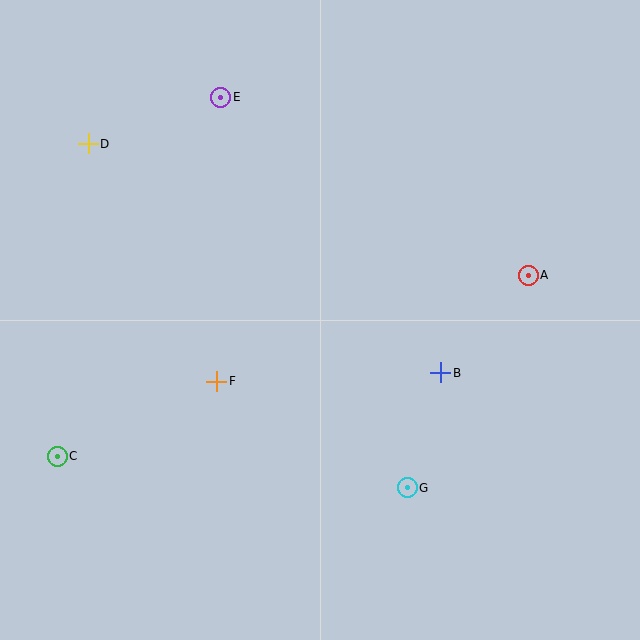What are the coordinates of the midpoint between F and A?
The midpoint between F and A is at (373, 328).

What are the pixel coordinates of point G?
Point G is at (407, 488).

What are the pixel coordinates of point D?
Point D is at (88, 144).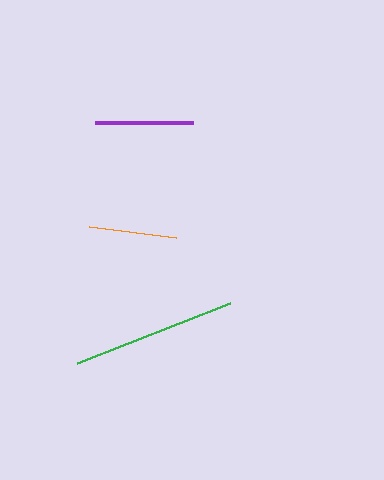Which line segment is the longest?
The green line is the longest at approximately 165 pixels.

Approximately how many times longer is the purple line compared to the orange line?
The purple line is approximately 1.1 times the length of the orange line.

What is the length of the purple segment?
The purple segment is approximately 98 pixels long.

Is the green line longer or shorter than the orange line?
The green line is longer than the orange line.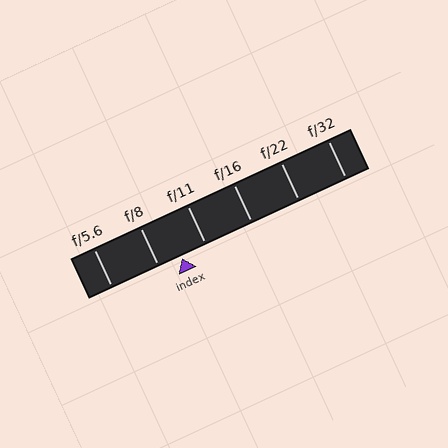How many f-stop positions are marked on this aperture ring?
There are 6 f-stop positions marked.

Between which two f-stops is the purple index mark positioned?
The index mark is between f/8 and f/11.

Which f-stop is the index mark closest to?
The index mark is closest to f/8.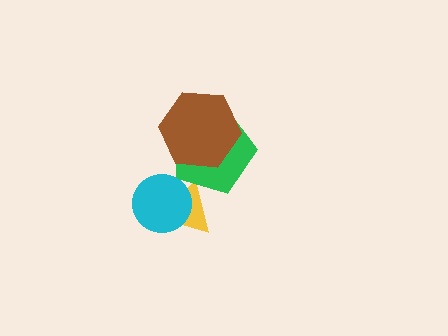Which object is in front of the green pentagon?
The brown hexagon is in front of the green pentagon.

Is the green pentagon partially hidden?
Yes, it is partially covered by another shape.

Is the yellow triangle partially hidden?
Yes, it is partially covered by another shape.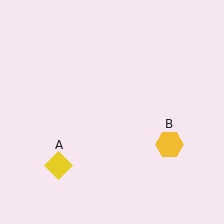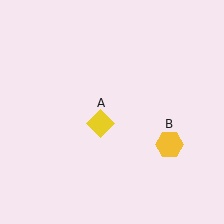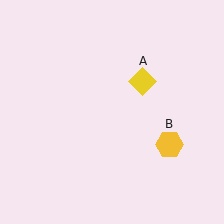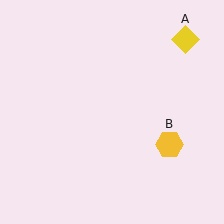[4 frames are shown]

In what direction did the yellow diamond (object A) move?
The yellow diamond (object A) moved up and to the right.